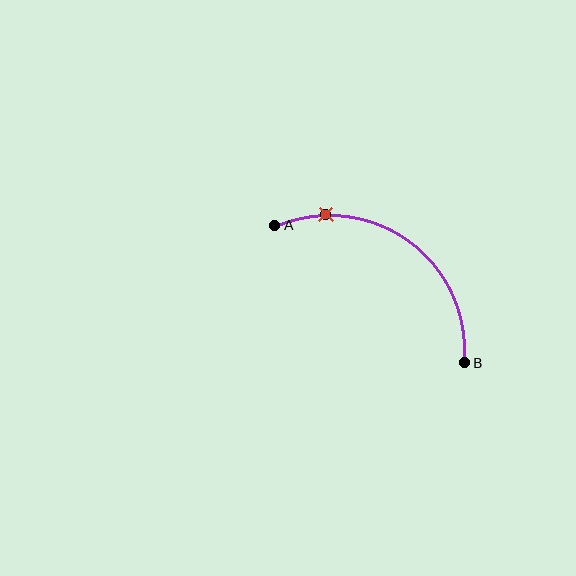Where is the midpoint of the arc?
The arc midpoint is the point on the curve farthest from the straight line joining A and B. It sits above and to the right of that line.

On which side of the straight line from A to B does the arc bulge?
The arc bulges above and to the right of the straight line connecting A and B.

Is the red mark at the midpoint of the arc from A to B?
No. The red mark lies on the arc but is closer to endpoint A. The arc midpoint would be at the point on the curve equidistant along the arc from both A and B.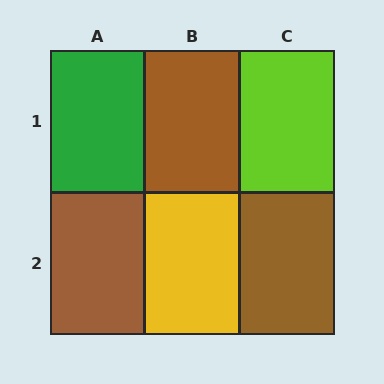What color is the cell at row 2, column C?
Brown.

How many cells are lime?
1 cell is lime.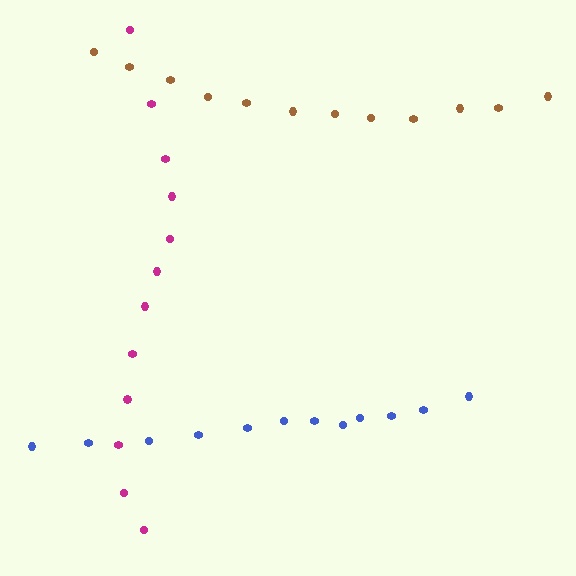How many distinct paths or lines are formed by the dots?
There are 3 distinct paths.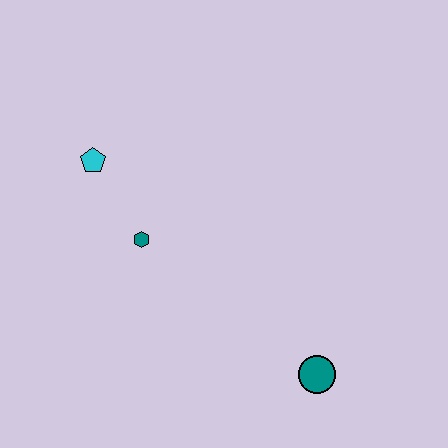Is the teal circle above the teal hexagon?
No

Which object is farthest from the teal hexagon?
The teal circle is farthest from the teal hexagon.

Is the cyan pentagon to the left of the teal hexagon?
Yes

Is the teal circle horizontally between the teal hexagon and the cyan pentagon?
No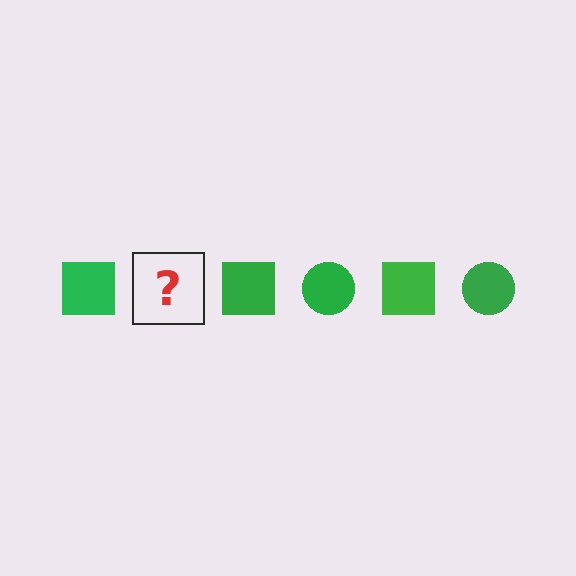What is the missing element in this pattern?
The missing element is a green circle.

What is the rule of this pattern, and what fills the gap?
The rule is that the pattern cycles through square, circle shapes in green. The gap should be filled with a green circle.